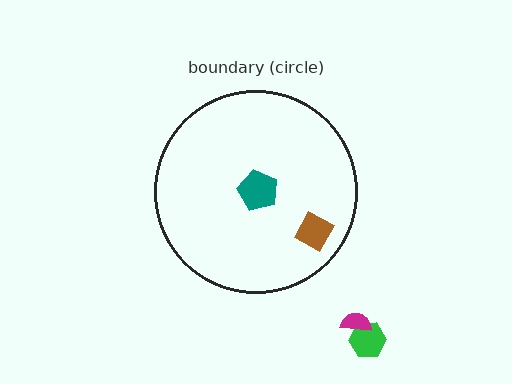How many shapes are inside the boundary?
2 inside, 2 outside.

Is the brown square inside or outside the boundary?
Inside.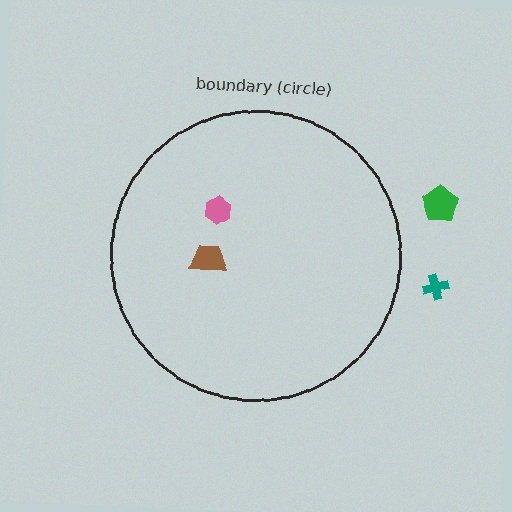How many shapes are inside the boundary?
2 inside, 2 outside.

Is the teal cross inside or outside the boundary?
Outside.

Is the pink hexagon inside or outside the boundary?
Inside.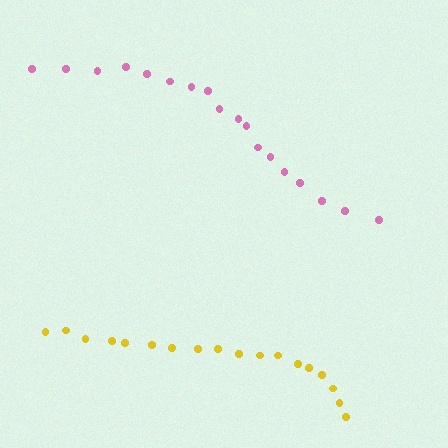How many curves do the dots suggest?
There are 2 distinct paths.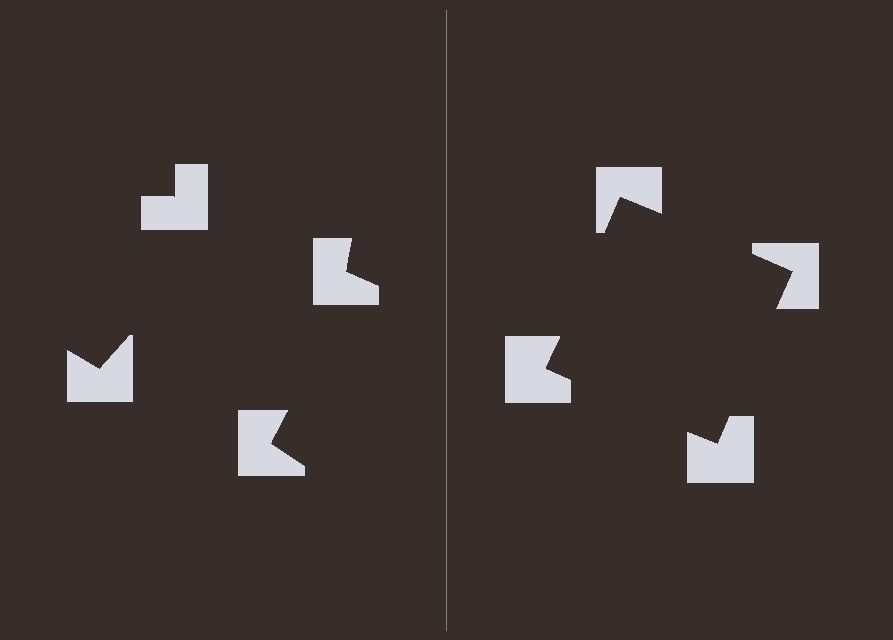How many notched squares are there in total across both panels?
8 — 4 on each side.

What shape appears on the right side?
An illusory square.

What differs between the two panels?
The notched squares are positioned identically on both sides; only the wedge orientations differ. On the right they align to a square; on the left they are misaligned.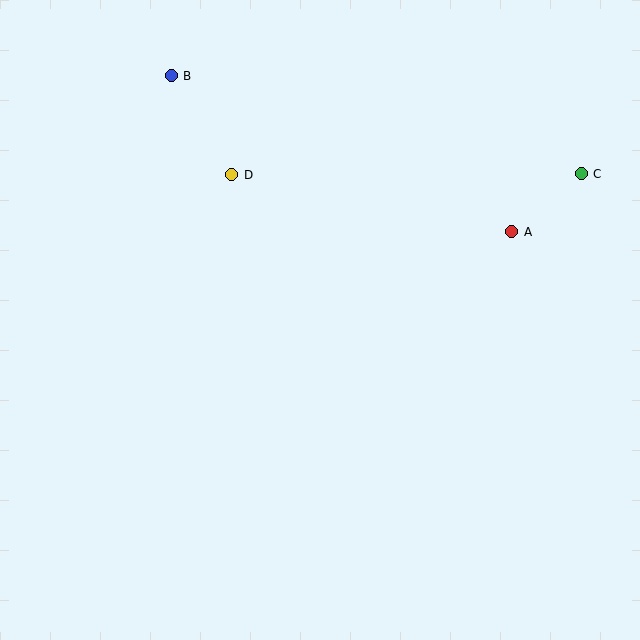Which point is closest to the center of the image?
Point D at (231, 175) is closest to the center.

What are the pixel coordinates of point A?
Point A is at (512, 232).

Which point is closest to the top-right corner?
Point C is closest to the top-right corner.